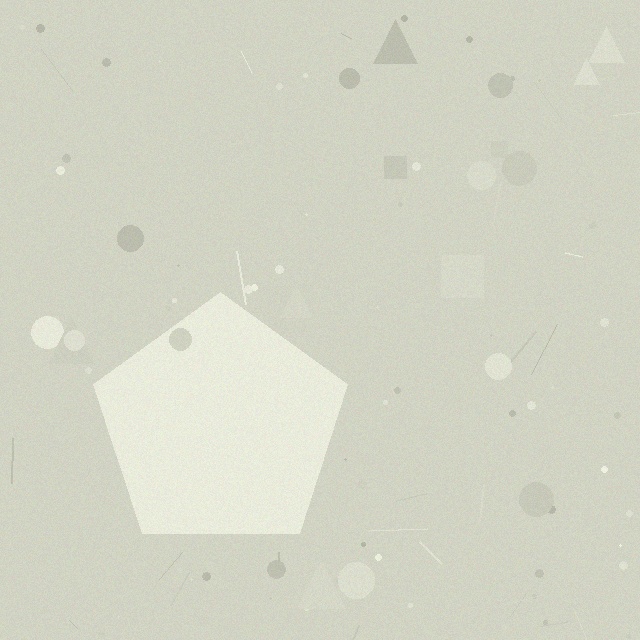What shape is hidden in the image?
A pentagon is hidden in the image.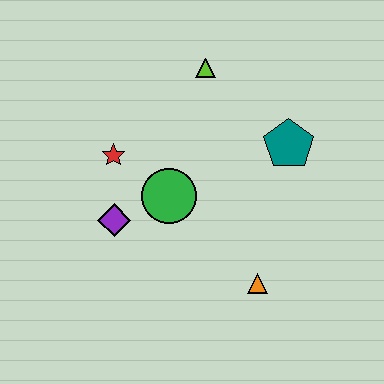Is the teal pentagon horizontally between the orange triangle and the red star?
No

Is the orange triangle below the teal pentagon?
Yes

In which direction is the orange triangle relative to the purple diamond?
The orange triangle is to the right of the purple diamond.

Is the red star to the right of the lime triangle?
No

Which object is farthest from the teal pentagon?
The purple diamond is farthest from the teal pentagon.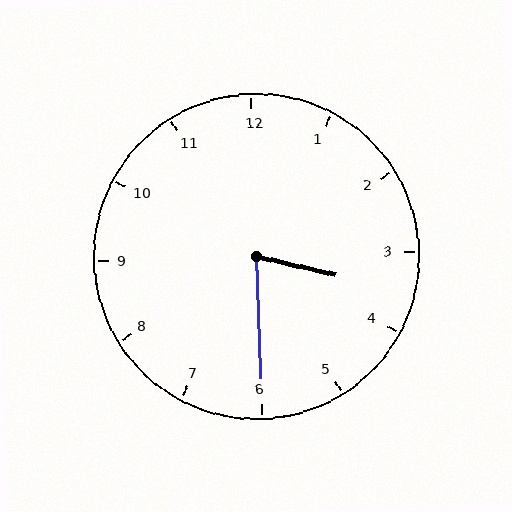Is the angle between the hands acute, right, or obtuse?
It is acute.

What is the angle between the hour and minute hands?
Approximately 75 degrees.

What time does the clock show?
3:30.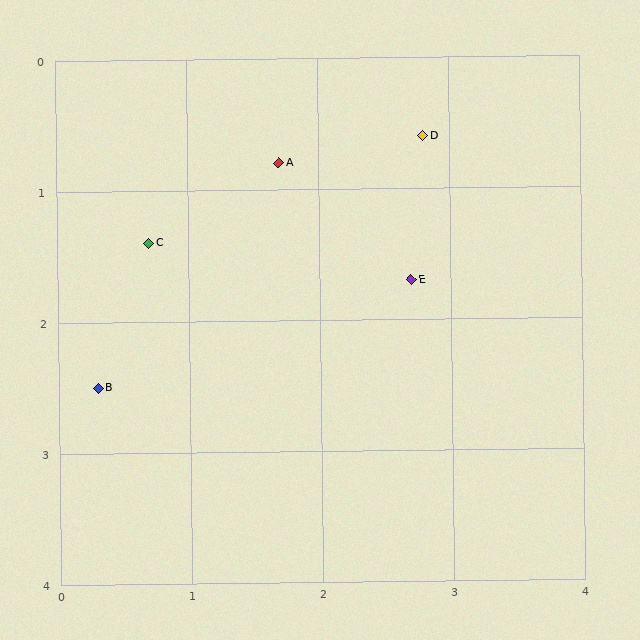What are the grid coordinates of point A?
Point A is at approximately (1.7, 0.8).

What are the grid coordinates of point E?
Point E is at approximately (2.7, 1.7).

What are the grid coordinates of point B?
Point B is at approximately (0.3, 2.5).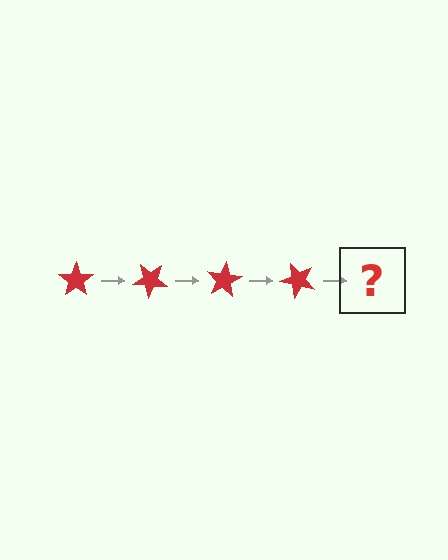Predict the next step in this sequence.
The next step is a red star rotated 160 degrees.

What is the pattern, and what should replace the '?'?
The pattern is that the star rotates 40 degrees each step. The '?' should be a red star rotated 160 degrees.